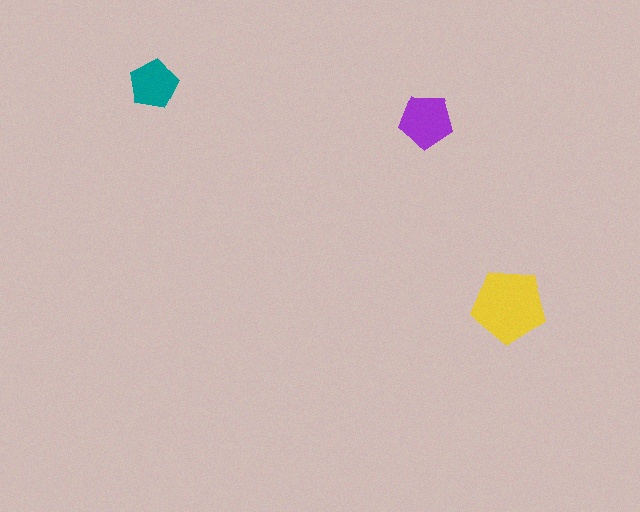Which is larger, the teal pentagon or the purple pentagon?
The purple one.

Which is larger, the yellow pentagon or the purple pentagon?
The yellow one.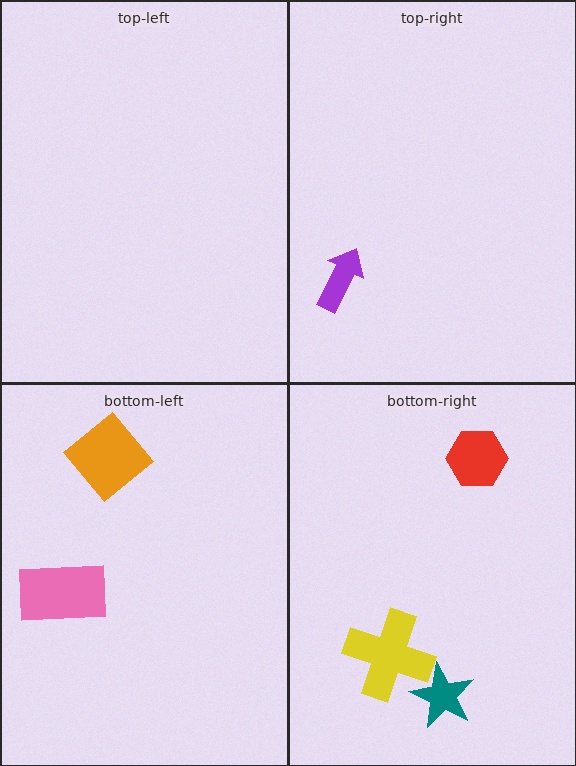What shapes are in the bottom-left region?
The orange diamond, the pink rectangle.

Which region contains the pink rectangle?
The bottom-left region.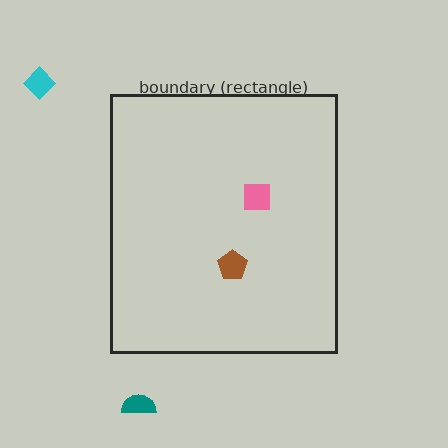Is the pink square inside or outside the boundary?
Inside.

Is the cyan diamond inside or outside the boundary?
Outside.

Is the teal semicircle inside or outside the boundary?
Outside.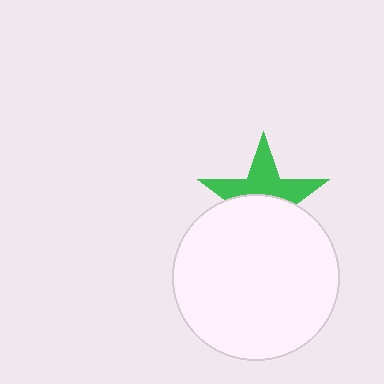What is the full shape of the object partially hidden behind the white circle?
The partially hidden object is a green star.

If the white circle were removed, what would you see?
You would see the complete green star.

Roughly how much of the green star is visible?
About half of it is visible (roughly 49%).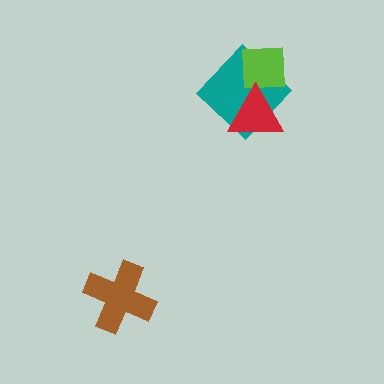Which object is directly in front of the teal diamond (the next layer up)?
The lime square is directly in front of the teal diamond.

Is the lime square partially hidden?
Yes, it is partially covered by another shape.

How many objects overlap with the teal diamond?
2 objects overlap with the teal diamond.